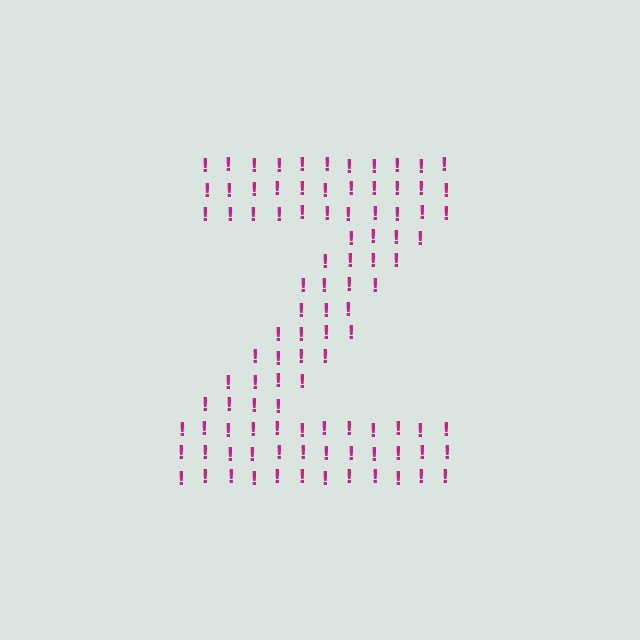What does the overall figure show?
The overall figure shows the letter Z.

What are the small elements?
The small elements are exclamation marks.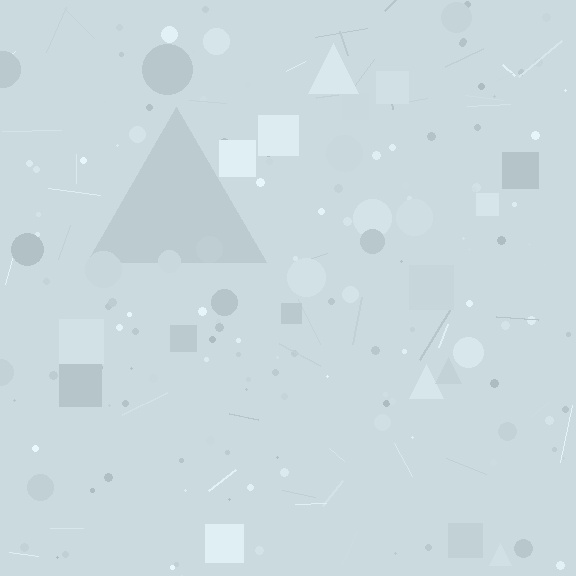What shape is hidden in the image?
A triangle is hidden in the image.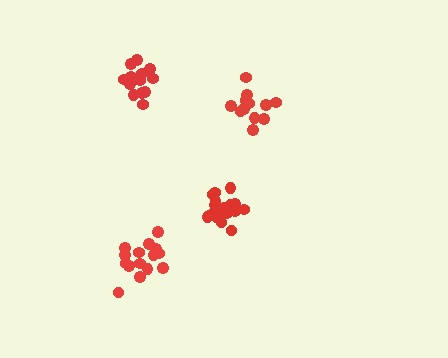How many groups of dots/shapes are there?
There are 4 groups.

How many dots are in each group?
Group 1: 15 dots, Group 2: 19 dots, Group 3: 13 dots, Group 4: 13 dots (60 total).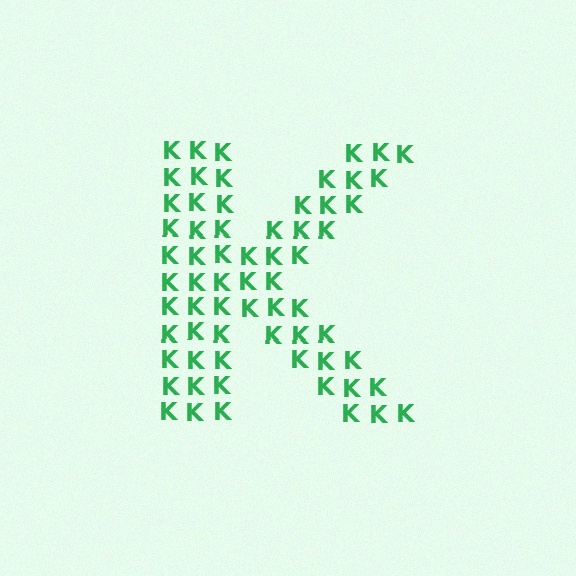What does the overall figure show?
The overall figure shows the letter K.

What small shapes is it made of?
It is made of small letter K's.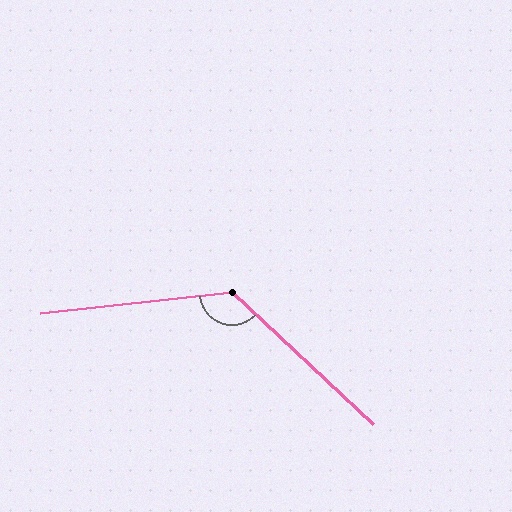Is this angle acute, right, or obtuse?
It is obtuse.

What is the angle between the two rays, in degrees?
Approximately 131 degrees.